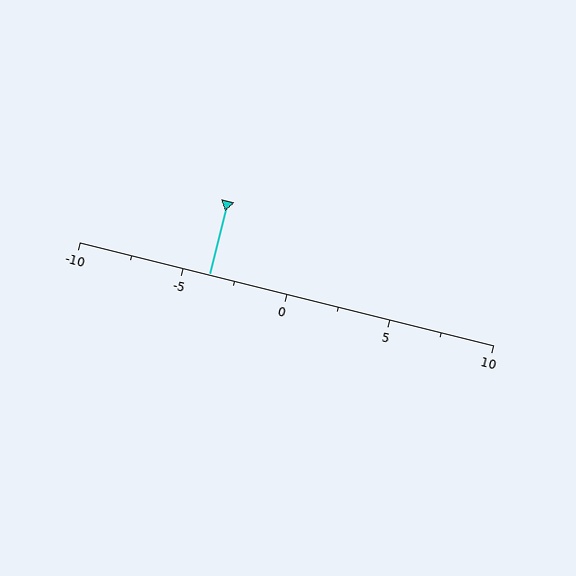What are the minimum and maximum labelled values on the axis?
The axis runs from -10 to 10.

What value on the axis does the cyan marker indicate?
The marker indicates approximately -3.8.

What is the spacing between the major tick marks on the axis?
The major ticks are spaced 5 apart.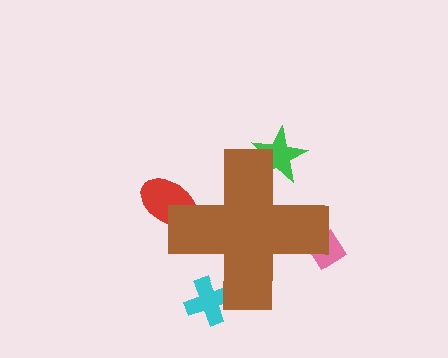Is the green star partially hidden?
Yes, the green star is partially hidden behind the brown cross.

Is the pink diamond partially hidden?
Yes, the pink diamond is partially hidden behind the brown cross.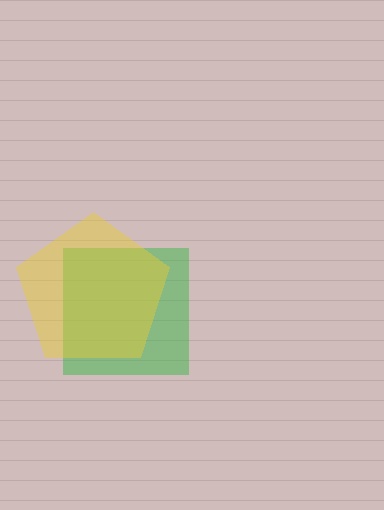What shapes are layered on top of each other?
The layered shapes are: a green square, a yellow pentagon.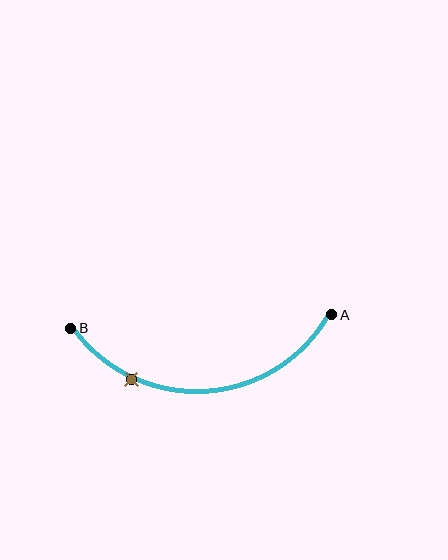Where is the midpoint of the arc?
The arc midpoint is the point on the curve farthest from the straight line joining A and B. It sits below that line.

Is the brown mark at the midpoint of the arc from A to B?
No. The brown mark lies on the arc but is closer to endpoint B. The arc midpoint would be at the point on the curve equidistant along the arc from both A and B.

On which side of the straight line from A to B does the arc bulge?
The arc bulges below the straight line connecting A and B.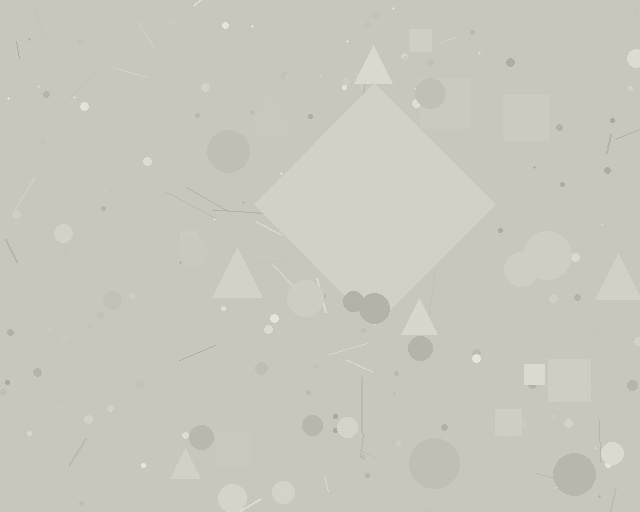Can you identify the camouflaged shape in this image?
The camouflaged shape is a diamond.